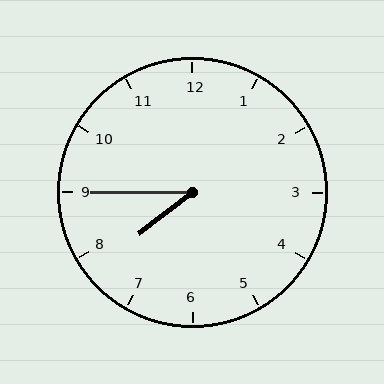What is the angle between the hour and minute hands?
Approximately 38 degrees.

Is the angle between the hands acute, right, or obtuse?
It is acute.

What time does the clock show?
7:45.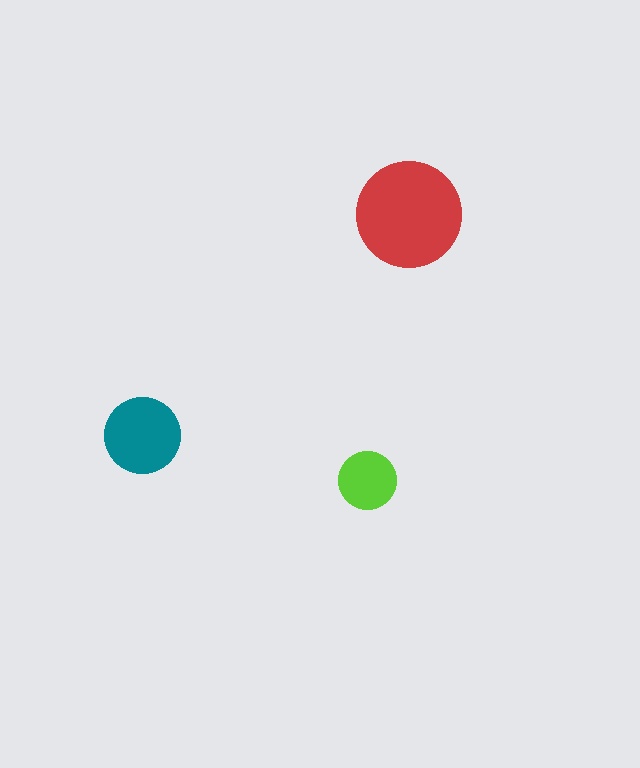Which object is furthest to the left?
The teal circle is leftmost.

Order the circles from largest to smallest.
the red one, the teal one, the lime one.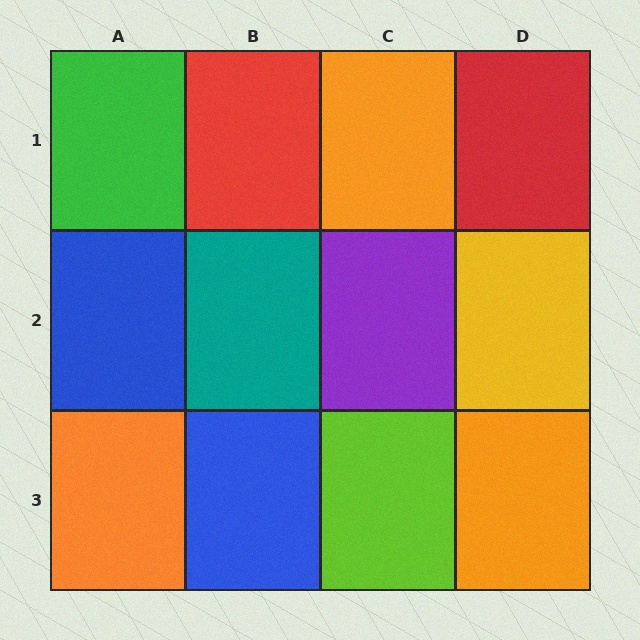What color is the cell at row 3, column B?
Blue.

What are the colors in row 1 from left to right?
Green, red, orange, red.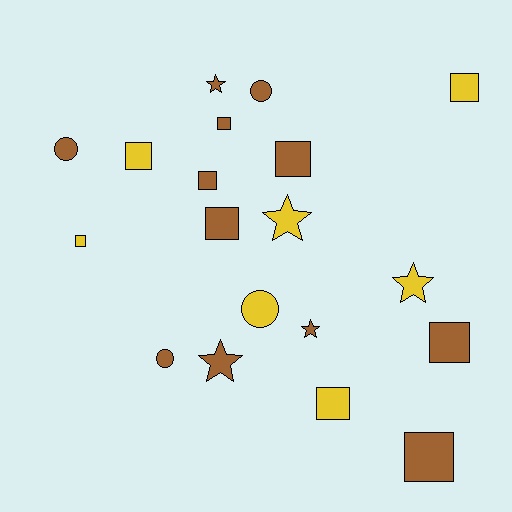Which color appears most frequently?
Brown, with 12 objects.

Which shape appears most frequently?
Square, with 10 objects.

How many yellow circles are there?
There is 1 yellow circle.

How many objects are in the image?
There are 19 objects.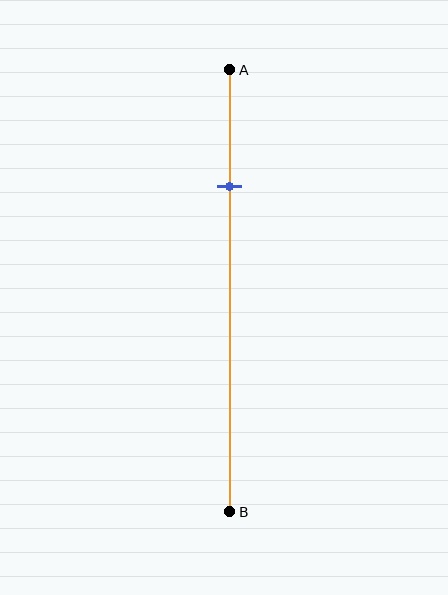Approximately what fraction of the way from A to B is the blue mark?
The blue mark is approximately 25% of the way from A to B.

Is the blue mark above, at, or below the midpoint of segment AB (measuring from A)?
The blue mark is above the midpoint of segment AB.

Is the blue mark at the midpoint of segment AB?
No, the mark is at about 25% from A, not at the 50% midpoint.